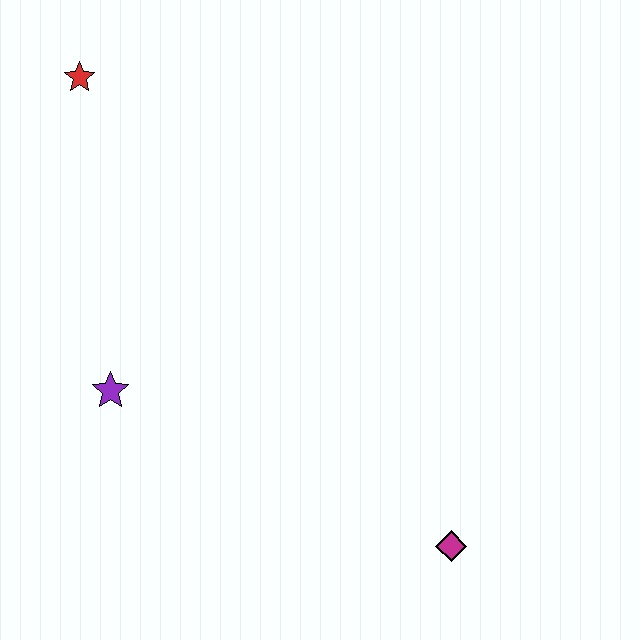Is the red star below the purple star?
No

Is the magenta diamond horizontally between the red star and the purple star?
No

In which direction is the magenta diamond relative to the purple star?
The magenta diamond is to the right of the purple star.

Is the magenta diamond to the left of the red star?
No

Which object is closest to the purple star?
The red star is closest to the purple star.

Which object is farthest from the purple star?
The magenta diamond is farthest from the purple star.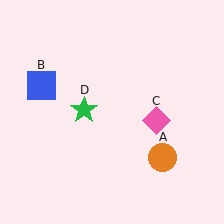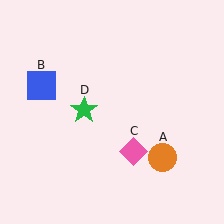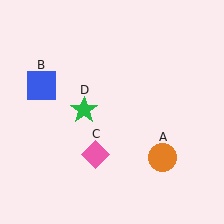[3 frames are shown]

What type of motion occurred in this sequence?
The pink diamond (object C) rotated clockwise around the center of the scene.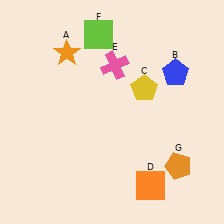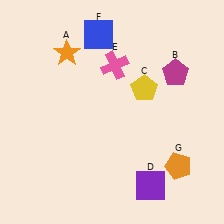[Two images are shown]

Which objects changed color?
B changed from blue to magenta. D changed from orange to purple. F changed from lime to blue.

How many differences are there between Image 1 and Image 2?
There are 3 differences between the two images.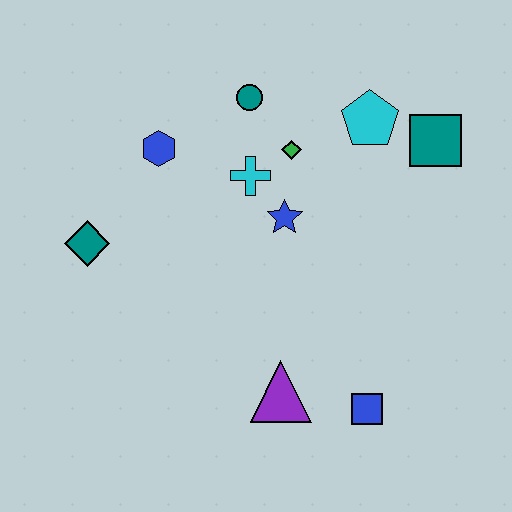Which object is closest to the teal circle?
The green diamond is closest to the teal circle.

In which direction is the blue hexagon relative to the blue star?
The blue hexagon is to the left of the blue star.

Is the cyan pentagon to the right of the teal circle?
Yes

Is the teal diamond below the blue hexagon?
Yes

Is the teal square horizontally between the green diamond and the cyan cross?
No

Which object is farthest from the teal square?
The teal diamond is farthest from the teal square.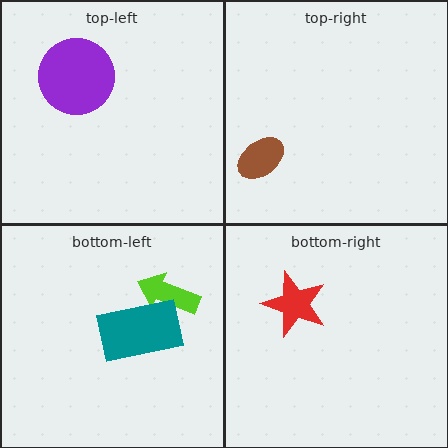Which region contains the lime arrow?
The bottom-left region.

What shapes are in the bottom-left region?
The lime arrow, the teal rectangle.